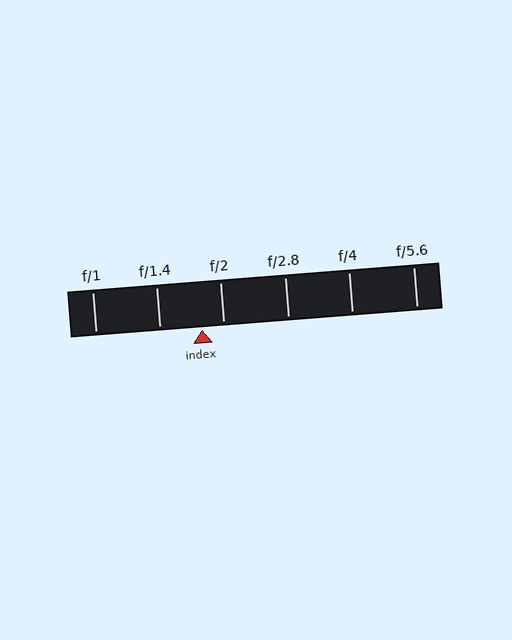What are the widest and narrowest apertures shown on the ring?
The widest aperture shown is f/1 and the narrowest is f/5.6.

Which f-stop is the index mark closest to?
The index mark is closest to f/2.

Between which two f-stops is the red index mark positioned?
The index mark is between f/1.4 and f/2.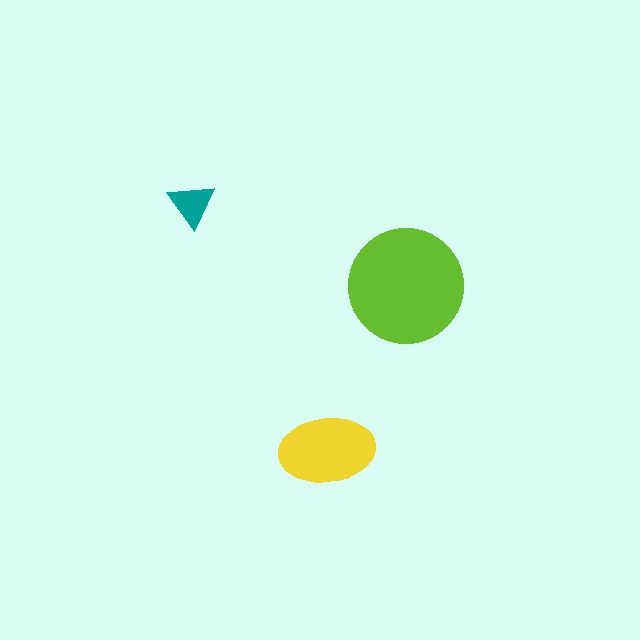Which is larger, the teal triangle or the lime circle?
The lime circle.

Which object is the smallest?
The teal triangle.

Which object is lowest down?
The yellow ellipse is bottommost.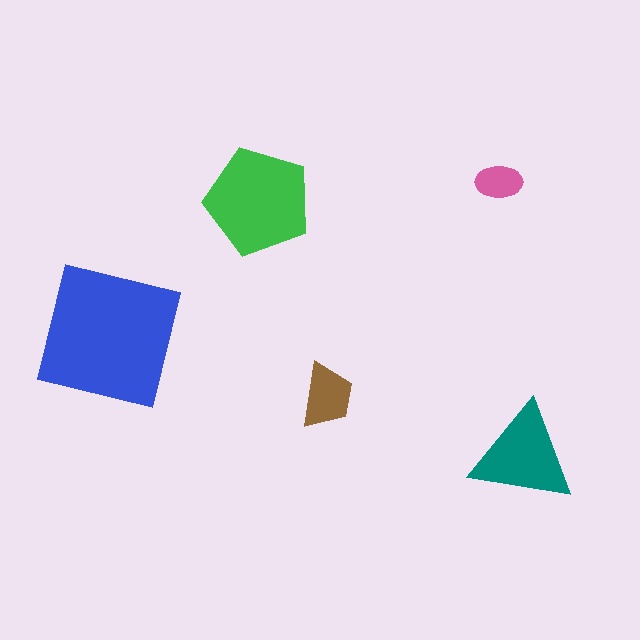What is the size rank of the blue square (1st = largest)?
1st.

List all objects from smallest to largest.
The pink ellipse, the brown trapezoid, the teal triangle, the green pentagon, the blue square.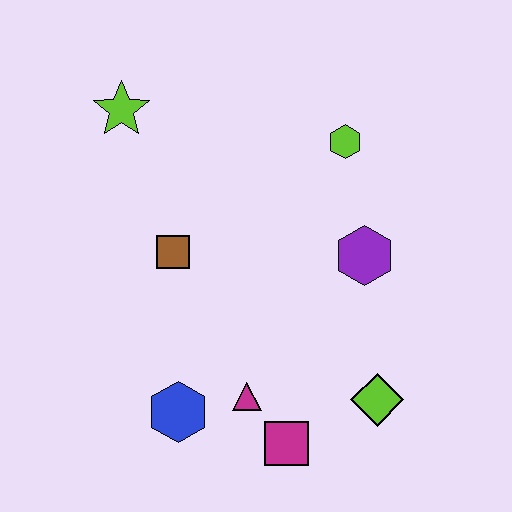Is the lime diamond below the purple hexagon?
Yes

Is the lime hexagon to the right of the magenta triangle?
Yes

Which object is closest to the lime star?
The brown square is closest to the lime star.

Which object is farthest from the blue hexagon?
The lime hexagon is farthest from the blue hexagon.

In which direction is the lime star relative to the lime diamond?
The lime star is above the lime diamond.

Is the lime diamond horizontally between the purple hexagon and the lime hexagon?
No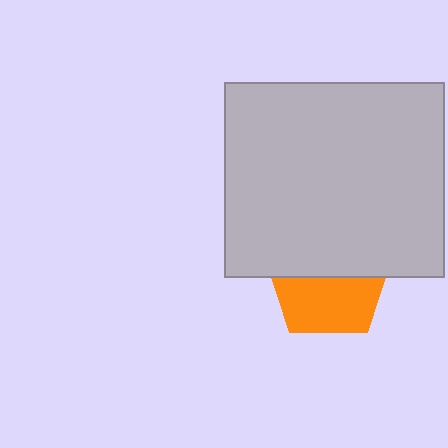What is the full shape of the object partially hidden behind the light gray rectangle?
The partially hidden object is an orange pentagon.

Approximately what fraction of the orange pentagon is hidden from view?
Roughly 49% of the orange pentagon is hidden behind the light gray rectangle.